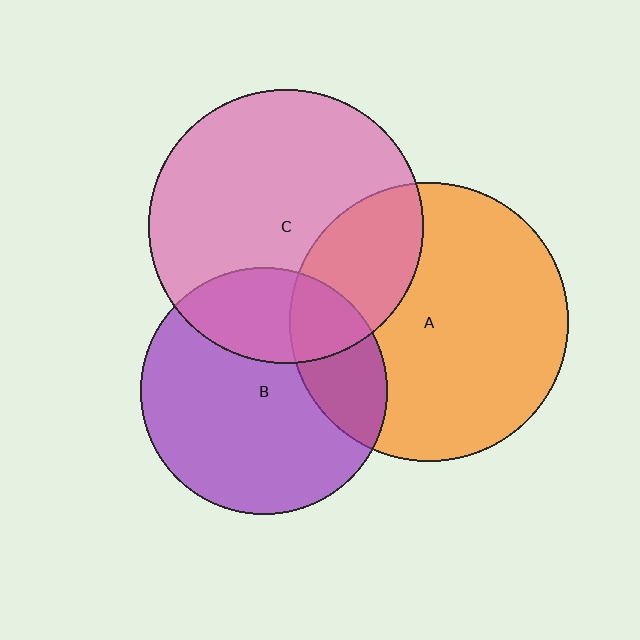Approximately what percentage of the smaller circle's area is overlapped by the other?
Approximately 25%.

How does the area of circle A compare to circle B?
Approximately 1.3 times.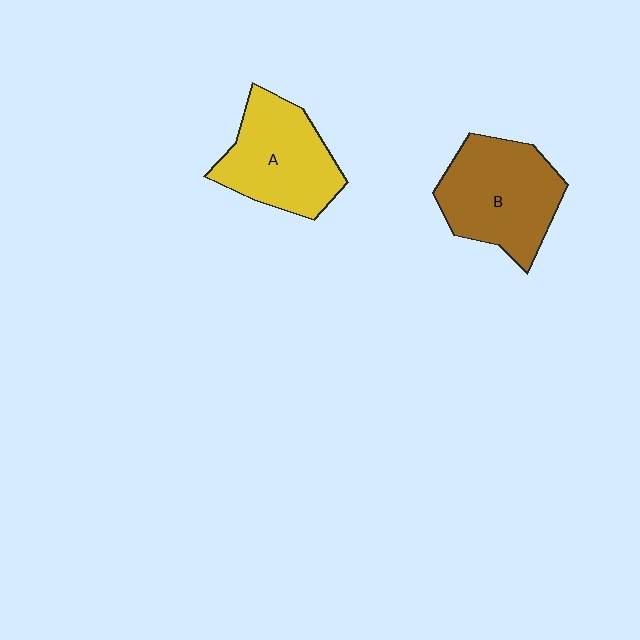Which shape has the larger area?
Shape B (brown).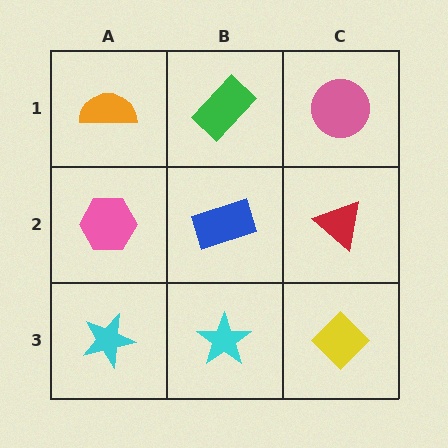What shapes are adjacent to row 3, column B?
A blue rectangle (row 2, column B), a cyan star (row 3, column A), a yellow diamond (row 3, column C).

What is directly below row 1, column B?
A blue rectangle.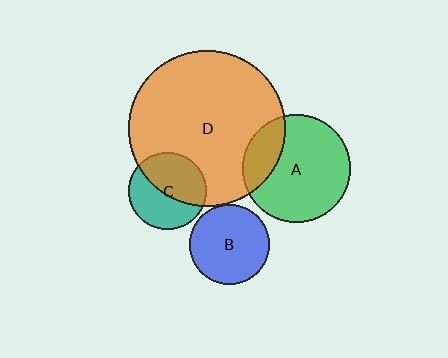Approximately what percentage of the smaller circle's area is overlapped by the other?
Approximately 50%.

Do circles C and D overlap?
Yes.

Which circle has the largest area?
Circle D (orange).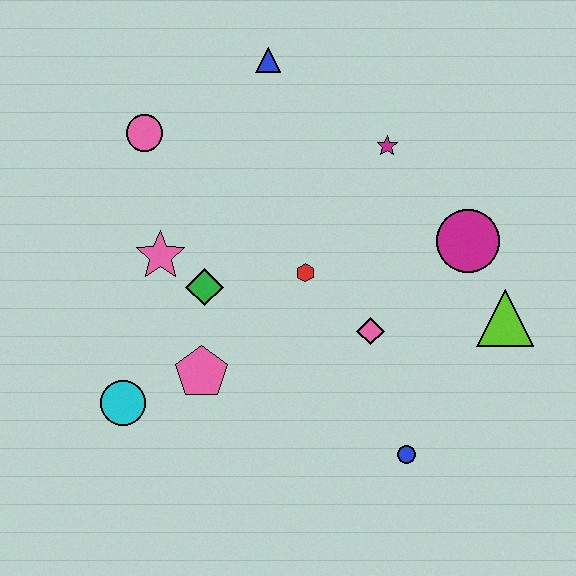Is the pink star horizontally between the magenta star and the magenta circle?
No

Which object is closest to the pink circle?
The pink star is closest to the pink circle.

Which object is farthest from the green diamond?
The lime triangle is farthest from the green diamond.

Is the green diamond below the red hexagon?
Yes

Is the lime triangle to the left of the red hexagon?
No